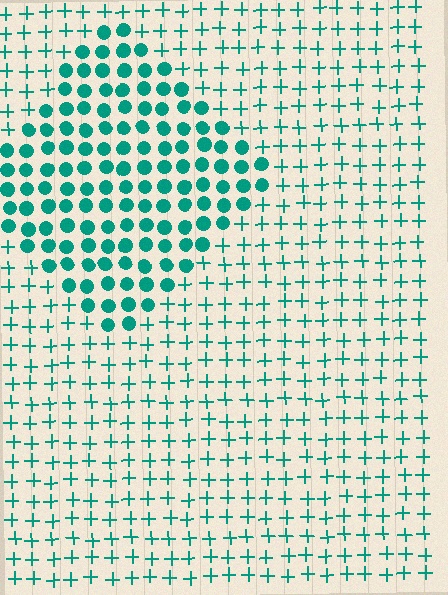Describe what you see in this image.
The image is filled with small teal elements arranged in a uniform grid. A diamond-shaped region contains circles, while the surrounding area contains plus signs. The boundary is defined purely by the change in element shape.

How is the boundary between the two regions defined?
The boundary is defined by a change in element shape: circles inside vs. plus signs outside. All elements share the same color and spacing.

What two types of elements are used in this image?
The image uses circles inside the diamond region and plus signs outside it.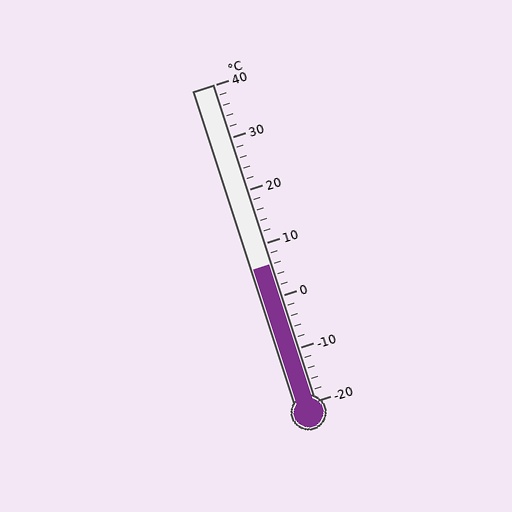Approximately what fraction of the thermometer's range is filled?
The thermometer is filled to approximately 45% of its range.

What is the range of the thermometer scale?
The thermometer scale ranges from -20°C to 40°C.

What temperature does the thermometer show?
The thermometer shows approximately 6°C.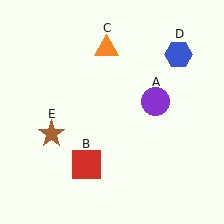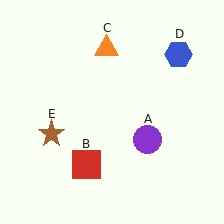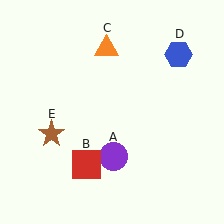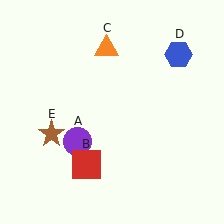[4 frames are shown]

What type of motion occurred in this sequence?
The purple circle (object A) rotated clockwise around the center of the scene.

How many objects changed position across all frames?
1 object changed position: purple circle (object A).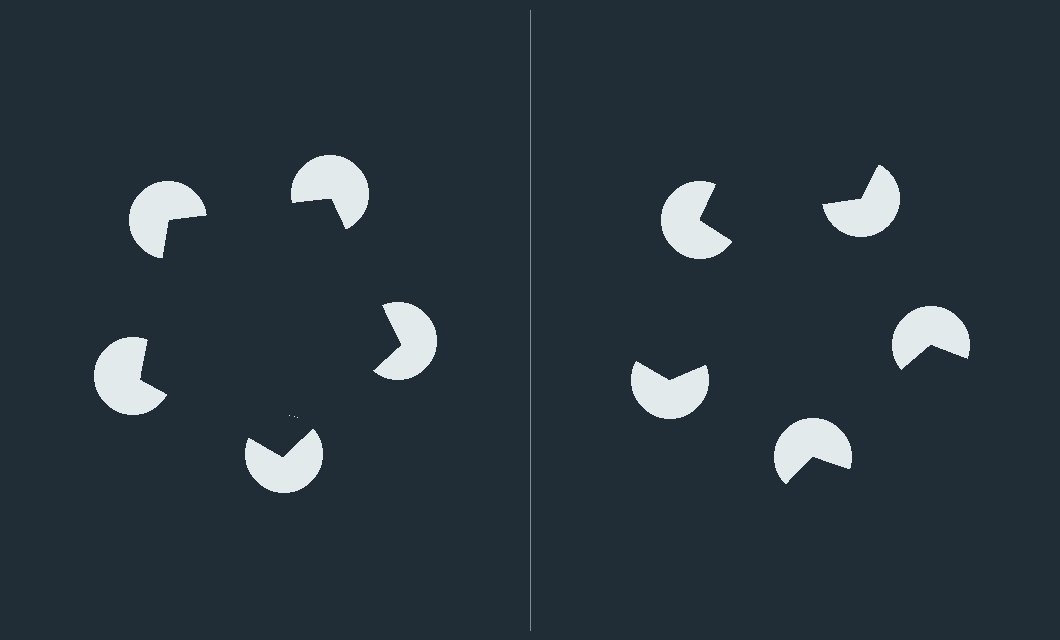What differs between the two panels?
The pac-man discs are positioned identically on both sides; only the wedge orientations differ. On the left they align to a pentagon; on the right they are misaligned.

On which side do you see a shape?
An illusory pentagon appears on the left side. On the right side the wedge cuts are rotated, so no coherent shape forms.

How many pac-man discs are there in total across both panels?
10 — 5 on each side.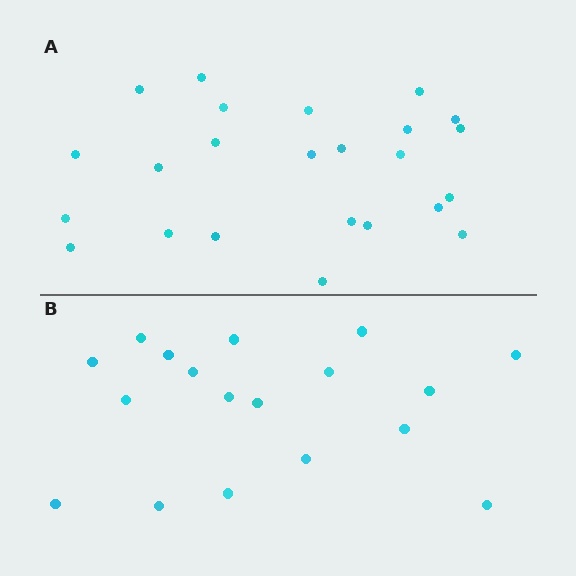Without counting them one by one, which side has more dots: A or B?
Region A (the top region) has more dots.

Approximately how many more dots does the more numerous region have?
Region A has about 6 more dots than region B.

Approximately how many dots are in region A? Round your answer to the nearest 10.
About 20 dots. (The exact count is 24, which rounds to 20.)